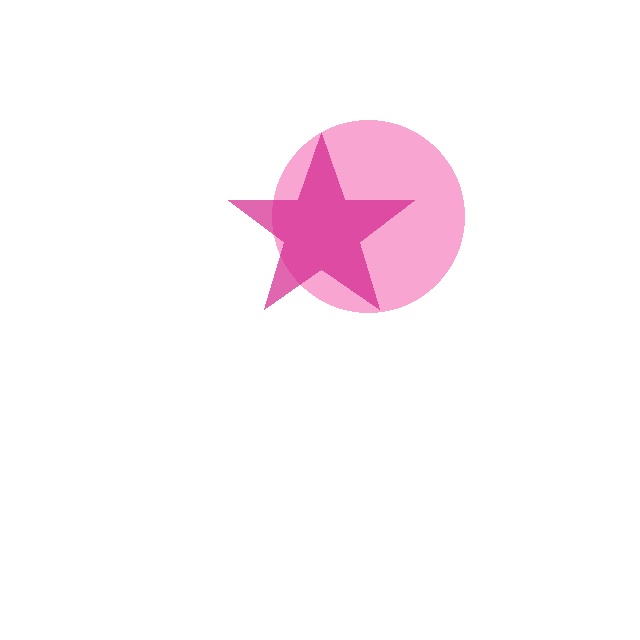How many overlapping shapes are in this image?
There are 2 overlapping shapes in the image.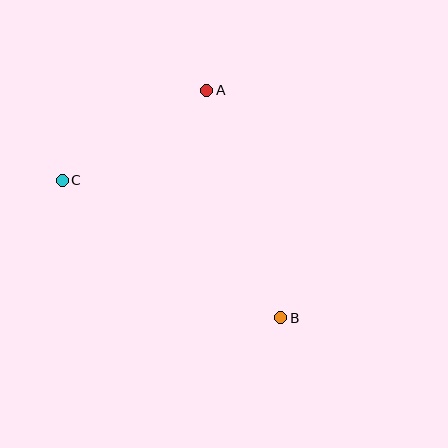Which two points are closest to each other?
Points A and C are closest to each other.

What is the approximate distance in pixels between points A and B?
The distance between A and B is approximately 239 pixels.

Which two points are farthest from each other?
Points B and C are farthest from each other.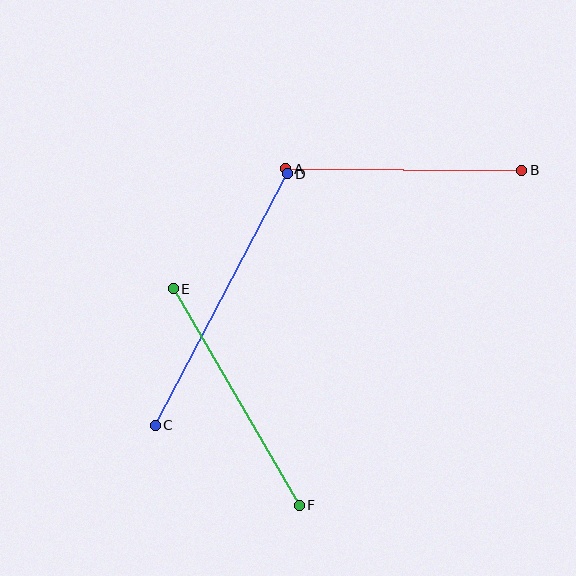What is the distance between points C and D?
The distance is approximately 284 pixels.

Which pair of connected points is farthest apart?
Points C and D are farthest apart.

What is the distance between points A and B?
The distance is approximately 236 pixels.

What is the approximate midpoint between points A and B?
The midpoint is at approximately (404, 169) pixels.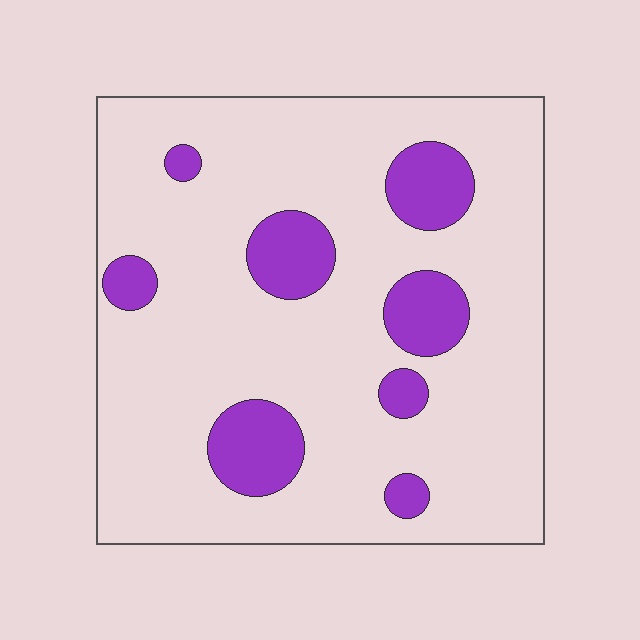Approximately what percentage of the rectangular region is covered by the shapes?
Approximately 15%.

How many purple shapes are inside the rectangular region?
8.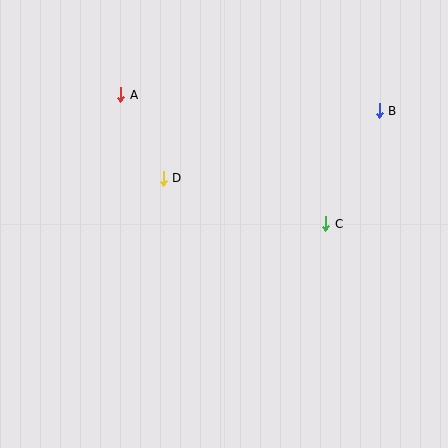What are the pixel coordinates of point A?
Point A is at (121, 95).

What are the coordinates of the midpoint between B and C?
The midpoint between B and C is at (353, 167).